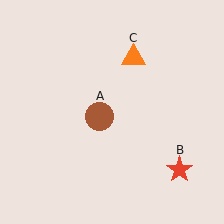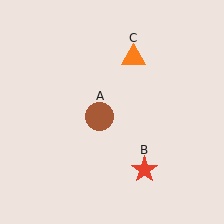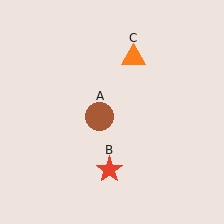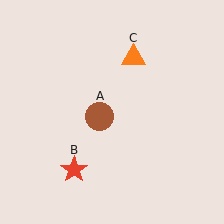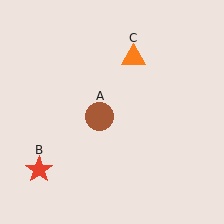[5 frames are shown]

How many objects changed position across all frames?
1 object changed position: red star (object B).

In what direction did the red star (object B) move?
The red star (object B) moved left.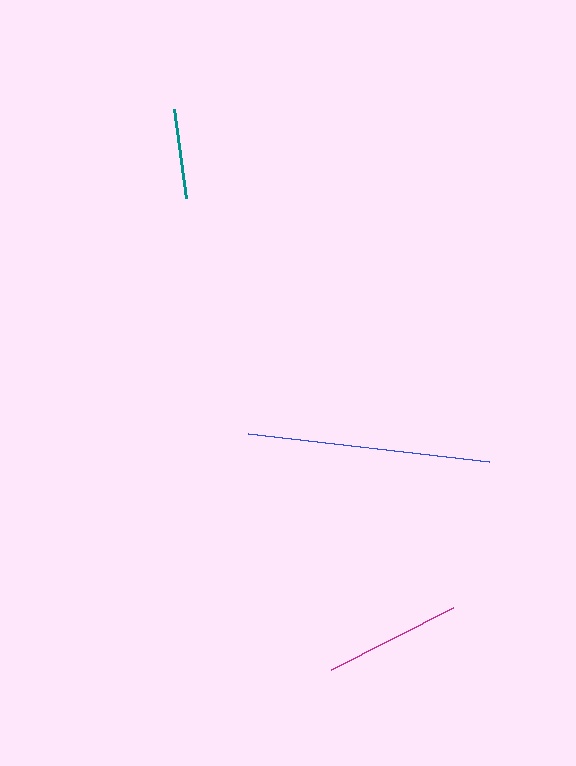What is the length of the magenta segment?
The magenta segment is approximately 136 pixels long.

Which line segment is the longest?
The blue line is the longest at approximately 243 pixels.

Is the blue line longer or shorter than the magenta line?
The blue line is longer than the magenta line.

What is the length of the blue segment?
The blue segment is approximately 243 pixels long.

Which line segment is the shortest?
The teal line is the shortest at approximately 89 pixels.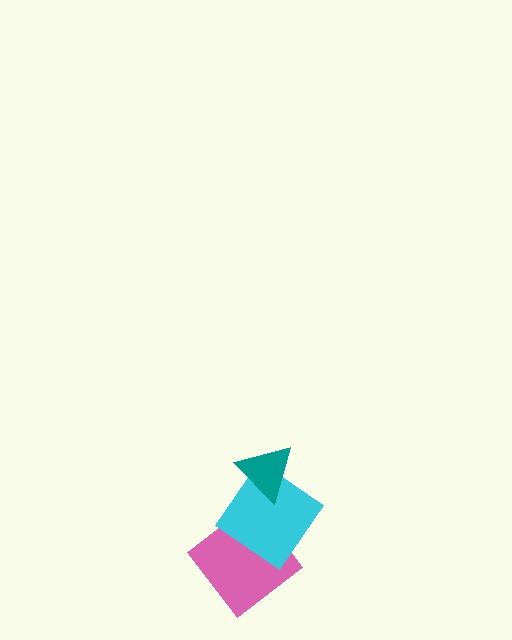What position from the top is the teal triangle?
The teal triangle is 1st from the top.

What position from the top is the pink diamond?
The pink diamond is 3rd from the top.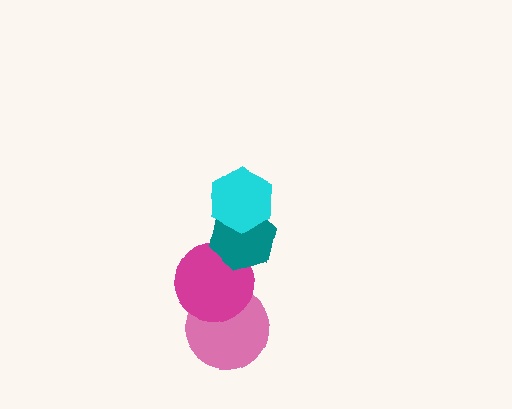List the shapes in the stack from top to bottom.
From top to bottom: the cyan hexagon, the teal hexagon, the magenta circle, the pink circle.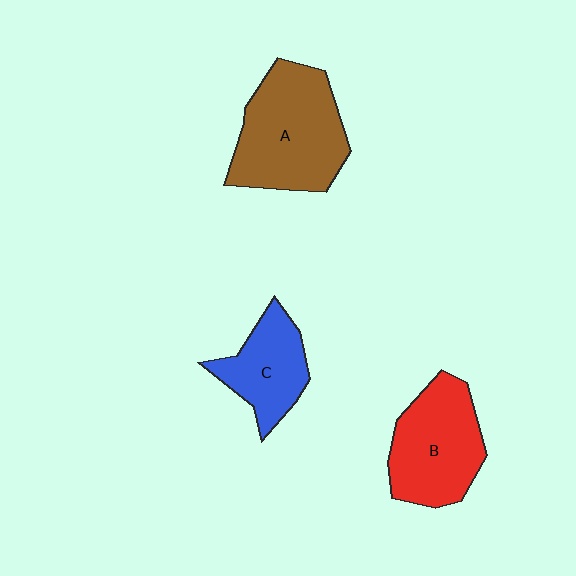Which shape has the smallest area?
Shape C (blue).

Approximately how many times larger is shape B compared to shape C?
Approximately 1.4 times.